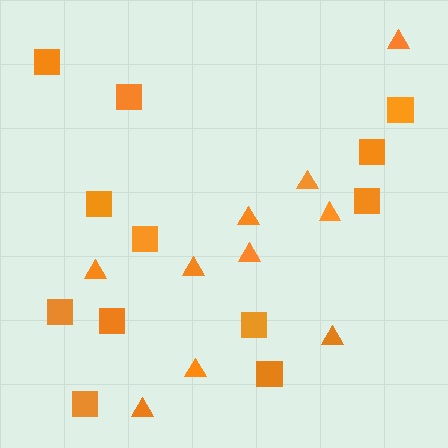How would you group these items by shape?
There are 2 groups: one group of squares (12) and one group of triangles (10).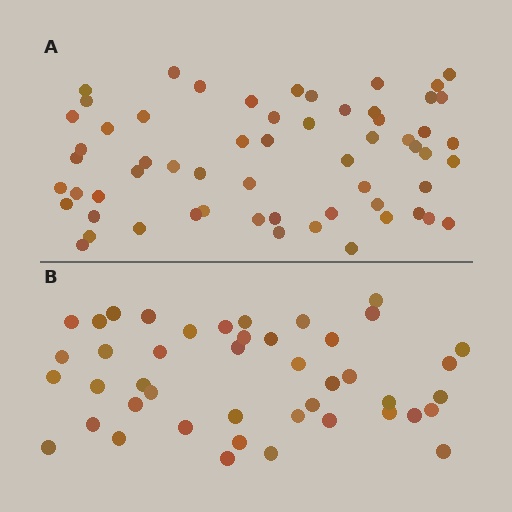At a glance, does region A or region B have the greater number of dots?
Region A (the top region) has more dots.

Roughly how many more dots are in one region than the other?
Region A has approximately 15 more dots than region B.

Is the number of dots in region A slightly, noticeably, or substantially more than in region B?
Region A has noticeably more, but not dramatically so. The ratio is roughly 1.4 to 1.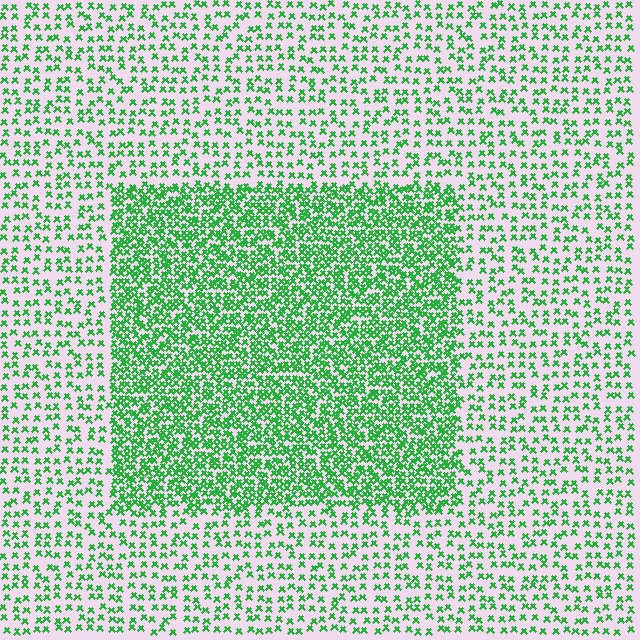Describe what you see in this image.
The image contains small green elements arranged at two different densities. A rectangle-shaped region is visible where the elements are more densely packed than the surrounding area.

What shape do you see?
I see a rectangle.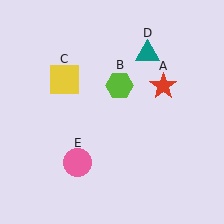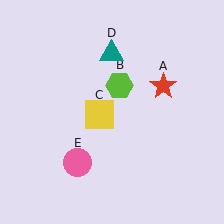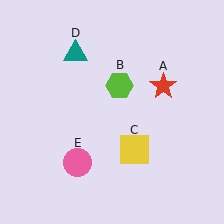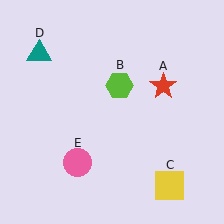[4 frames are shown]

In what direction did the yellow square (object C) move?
The yellow square (object C) moved down and to the right.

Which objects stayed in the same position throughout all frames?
Red star (object A) and lime hexagon (object B) and pink circle (object E) remained stationary.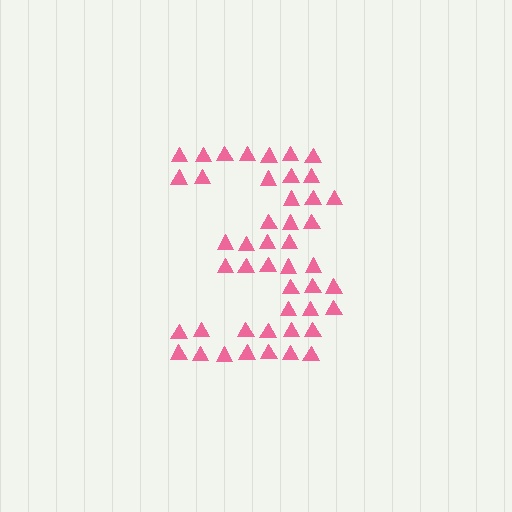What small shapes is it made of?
It is made of small triangles.